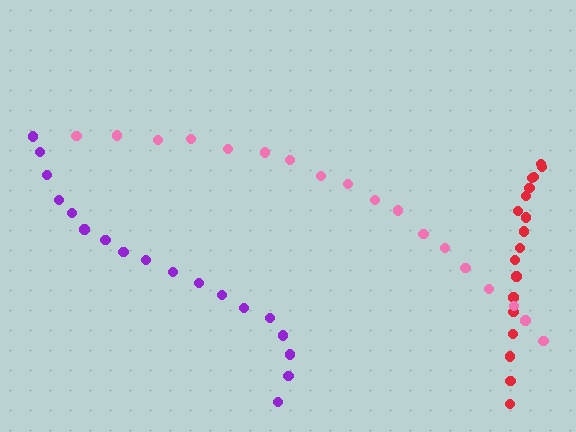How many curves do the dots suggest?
There are 3 distinct paths.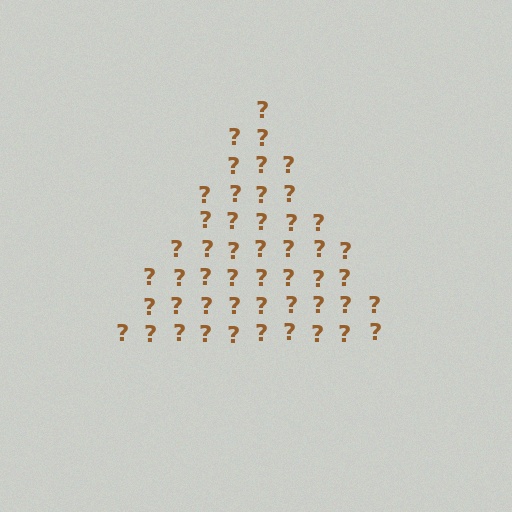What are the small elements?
The small elements are question marks.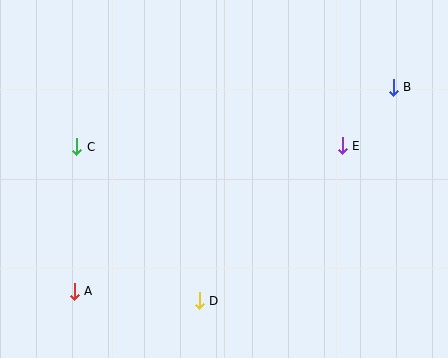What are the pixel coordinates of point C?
Point C is at (77, 147).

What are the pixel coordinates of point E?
Point E is at (342, 146).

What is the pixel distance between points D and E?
The distance between D and E is 211 pixels.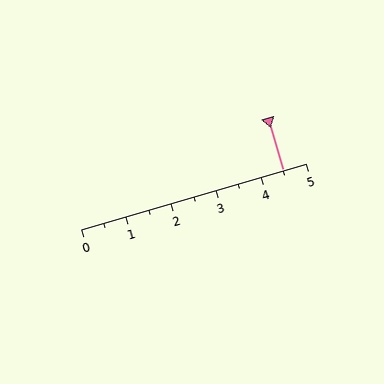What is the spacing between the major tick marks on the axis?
The major ticks are spaced 1 apart.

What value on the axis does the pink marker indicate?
The marker indicates approximately 4.5.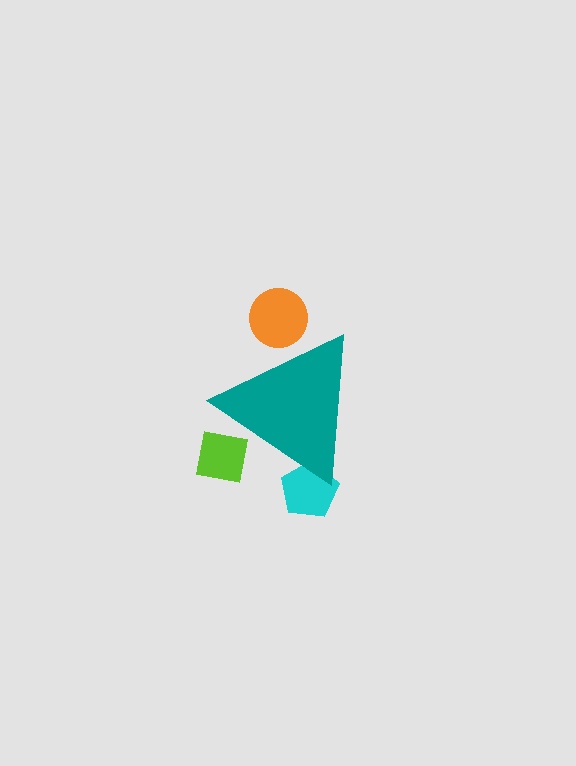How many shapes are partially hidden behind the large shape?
3 shapes are partially hidden.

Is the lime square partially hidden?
Yes, the lime square is partially hidden behind the teal triangle.